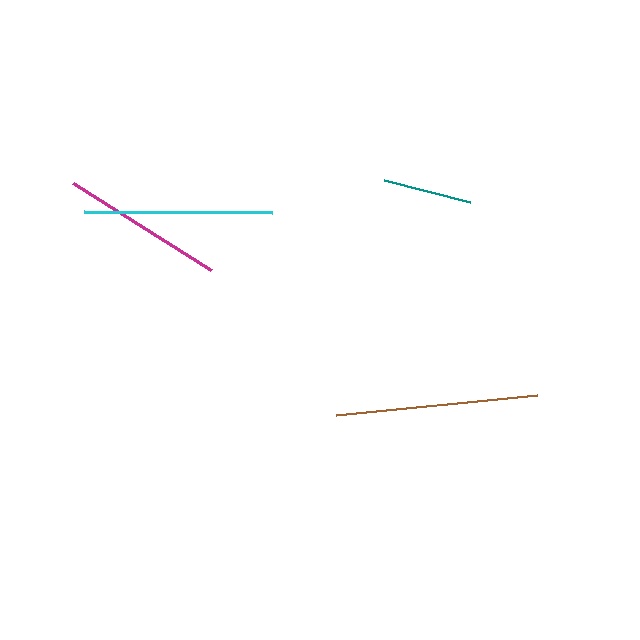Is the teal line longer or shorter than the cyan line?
The cyan line is longer than the teal line.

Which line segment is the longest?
The brown line is the longest at approximately 202 pixels.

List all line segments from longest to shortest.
From longest to shortest: brown, cyan, magenta, teal.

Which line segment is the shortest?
The teal line is the shortest at approximately 88 pixels.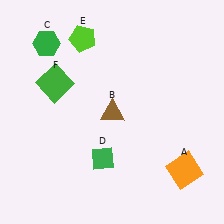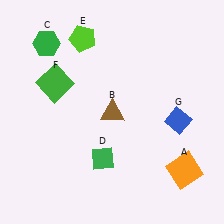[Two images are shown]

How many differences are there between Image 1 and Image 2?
There is 1 difference between the two images.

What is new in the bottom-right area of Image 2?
A blue diamond (G) was added in the bottom-right area of Image 2.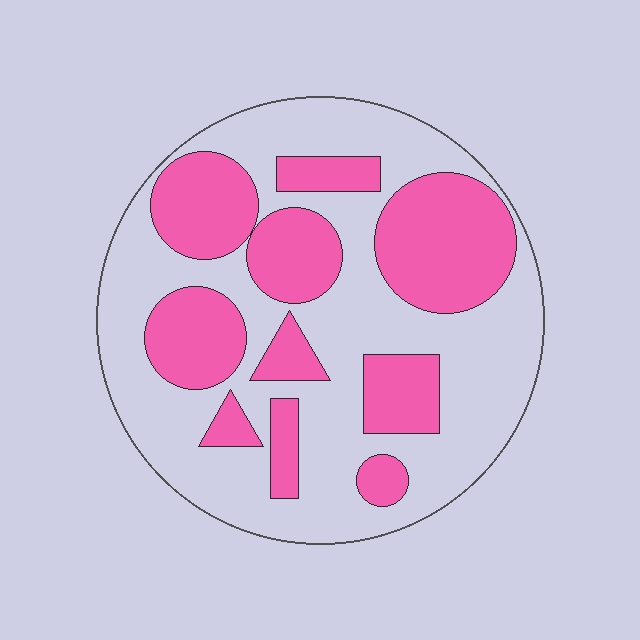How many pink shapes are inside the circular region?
10.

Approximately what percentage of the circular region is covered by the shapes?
Approximately 40%.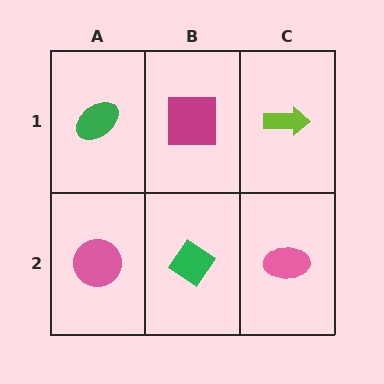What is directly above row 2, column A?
A green ellipse.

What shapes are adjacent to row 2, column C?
A lime arrow (row 1, column C), a green diamond (row 2, column B).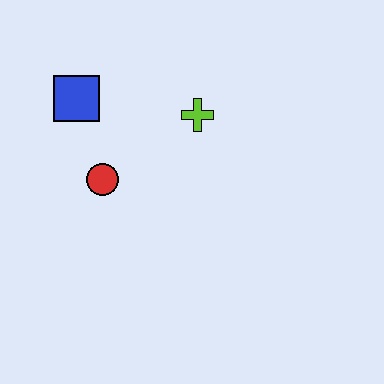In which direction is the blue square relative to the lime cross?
The blue square is to the left of the lime cross.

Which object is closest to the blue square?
The red circle is closest to the blue square.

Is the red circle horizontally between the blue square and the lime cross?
Yes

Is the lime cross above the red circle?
Yes